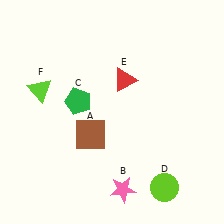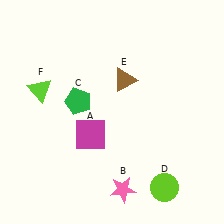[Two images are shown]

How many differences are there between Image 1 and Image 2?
There are 2 differences between the two images.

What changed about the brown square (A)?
In Image 1, A is brown. In Image 2, it changed to magenta.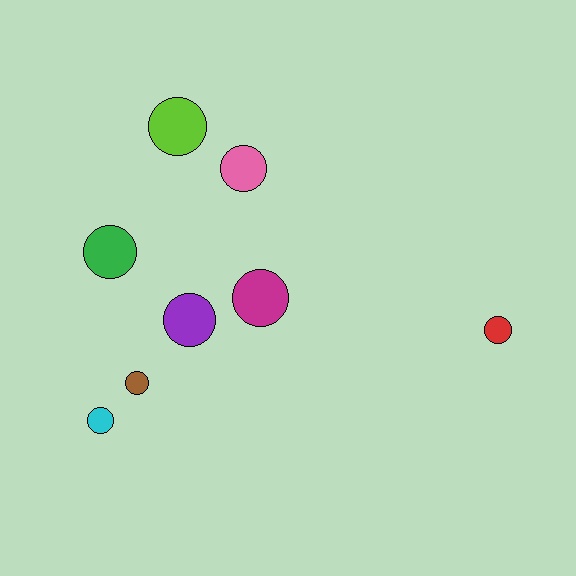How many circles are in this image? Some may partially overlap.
There are 8 circles.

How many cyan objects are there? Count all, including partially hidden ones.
There is 1 cyan object.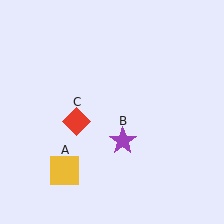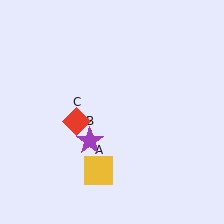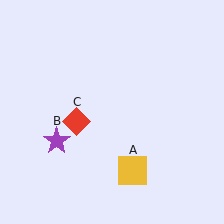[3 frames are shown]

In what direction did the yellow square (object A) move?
The yellow square (object A) moved right.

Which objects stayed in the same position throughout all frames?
Red diamond (object C) remained stationary.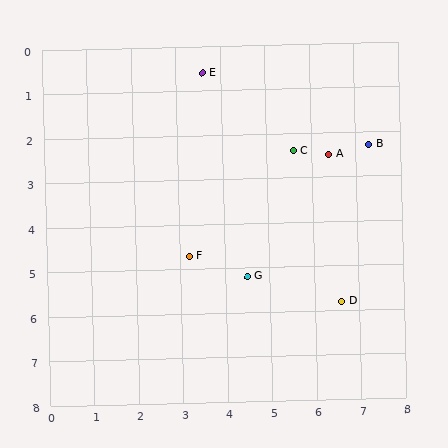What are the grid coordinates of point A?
Point A is at approximately (6.4, 2.5).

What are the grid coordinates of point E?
Point E is at approximately (3.6, 0.6).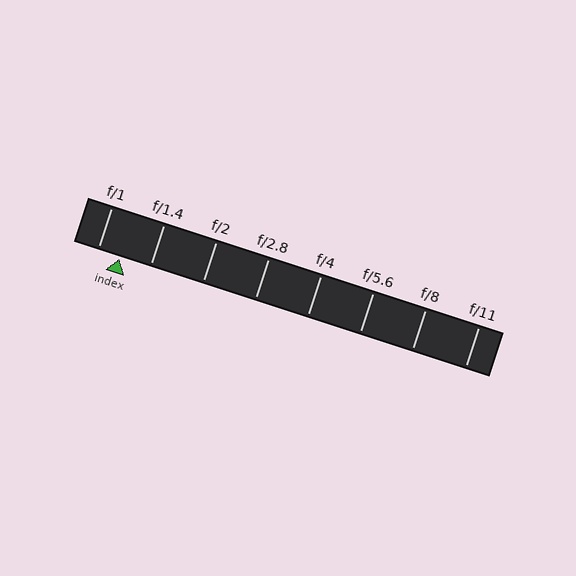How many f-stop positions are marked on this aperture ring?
There are 8 f-stop positions marked.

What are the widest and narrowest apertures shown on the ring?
The widest aperture shown is f/1 and the narrowest is f/11.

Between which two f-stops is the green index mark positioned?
The index mark is between f/1 and f/1.4.